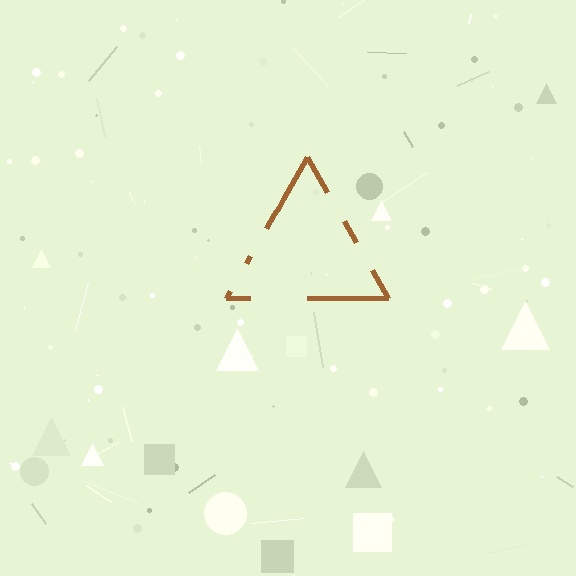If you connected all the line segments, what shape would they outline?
They would outline a triangle.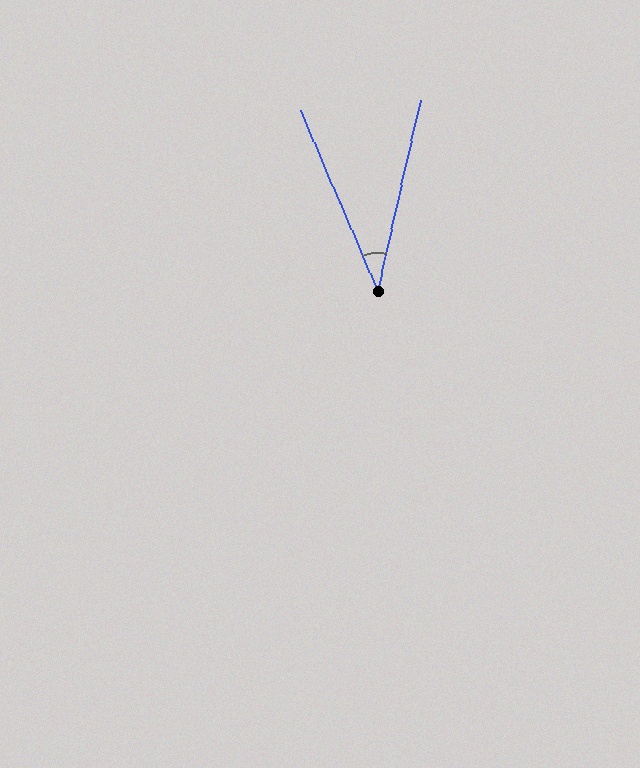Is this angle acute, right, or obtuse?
It is acute.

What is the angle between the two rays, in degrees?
Approximately 36 degrees.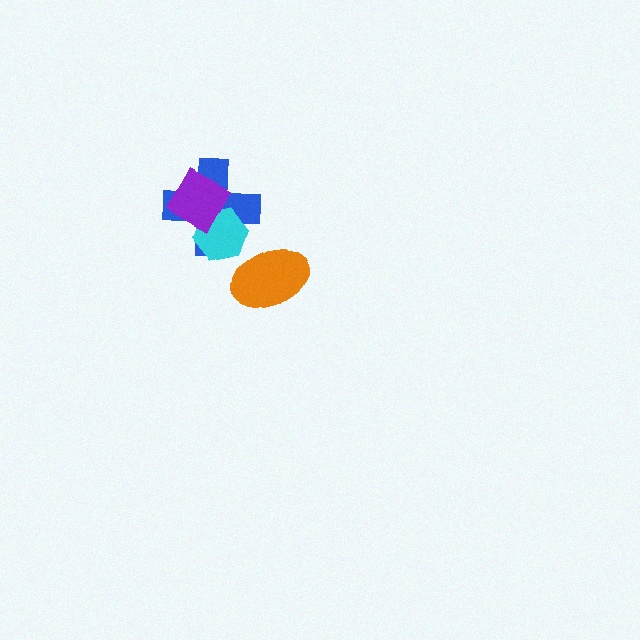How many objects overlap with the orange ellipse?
0 objects overlap with the orange ellipse.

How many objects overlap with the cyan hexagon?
2 objects overlap with the cyan hexagon.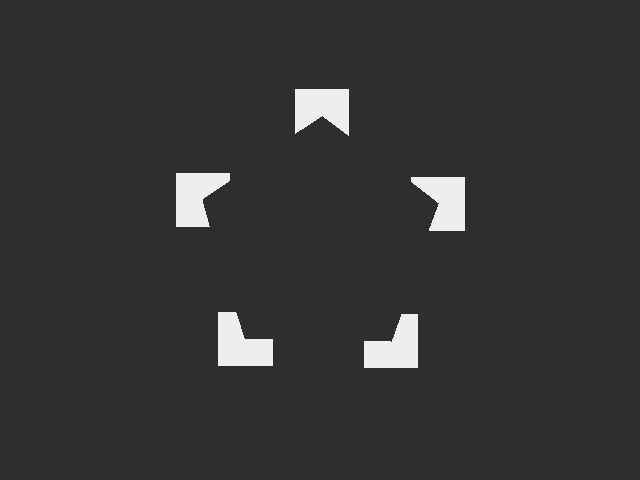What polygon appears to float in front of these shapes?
An illusory pentagon — its edges are inferred from the aligned wedge cuts in the notched squares, not physically drawn.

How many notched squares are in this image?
There are 5 — one at each vertex of the illusory pentagon.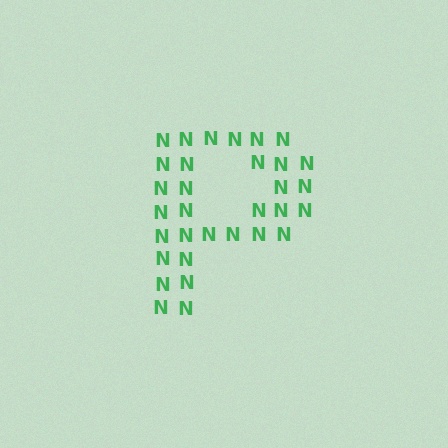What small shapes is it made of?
It is made of small letter N's.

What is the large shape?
The large shape is the letter P.